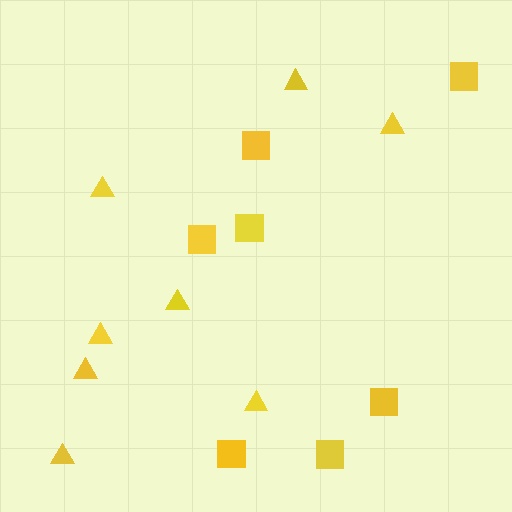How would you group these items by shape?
There are 2 groups: one group of squares (7) and one group of triangles (8).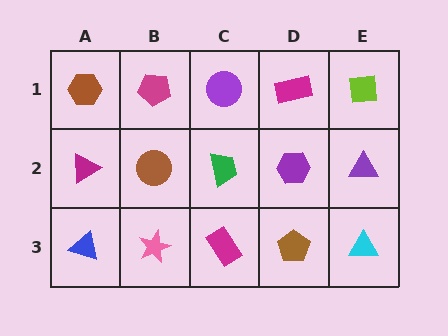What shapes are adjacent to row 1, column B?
A brown circle (row 2, column B), a brown hexagon (row 1, column A), a purple circle (row 1, column C).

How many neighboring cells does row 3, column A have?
2.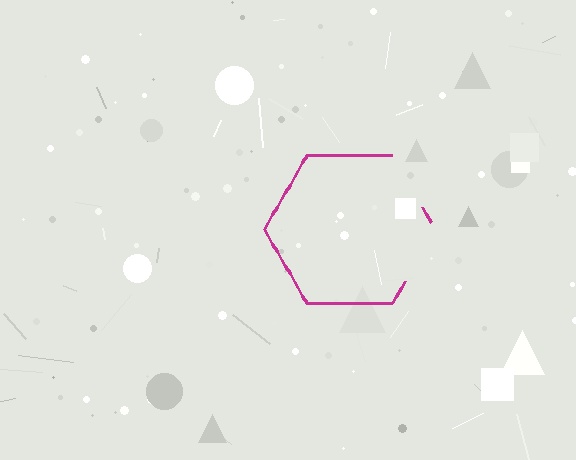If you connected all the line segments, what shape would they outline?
They would outline a hexagon.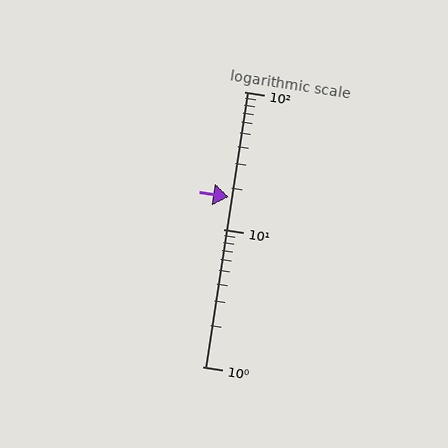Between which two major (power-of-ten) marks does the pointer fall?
The pointer is between 10 and 100.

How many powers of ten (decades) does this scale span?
The scale spans 2 decades, from 1 to 100.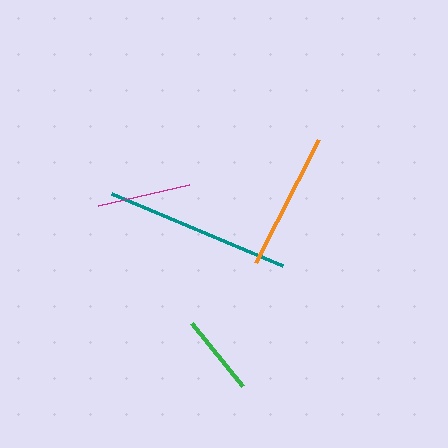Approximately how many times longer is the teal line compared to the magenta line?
The teal line is approximately 2.0 times the length of the magenta line.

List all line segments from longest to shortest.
From longest to shortest: teal, orange, magenta, green.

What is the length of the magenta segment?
The magenta segment is approximately 93 pixels long.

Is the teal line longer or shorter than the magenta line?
The teal line is longer than the magenta line.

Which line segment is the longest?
The teal line is the longest at approximately 185 pixels.